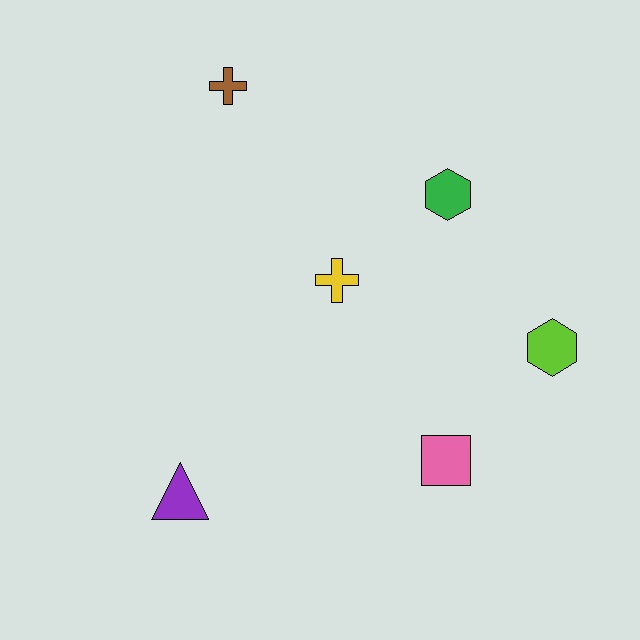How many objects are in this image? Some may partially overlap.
There are 6 objects.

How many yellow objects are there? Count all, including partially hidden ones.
There is 1 yellow object.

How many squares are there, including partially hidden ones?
There is 1 square.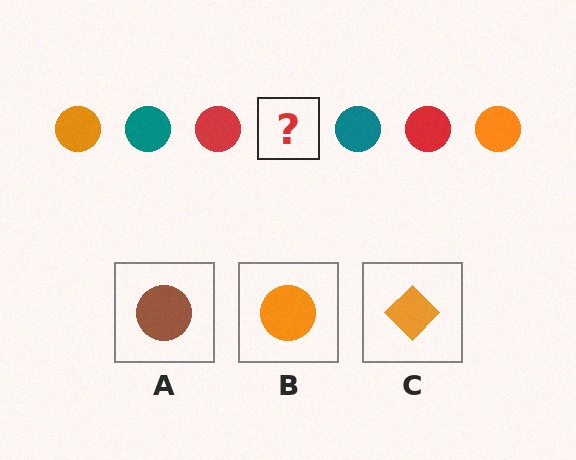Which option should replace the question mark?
Option B.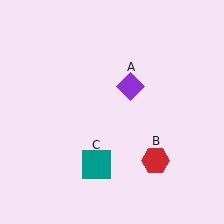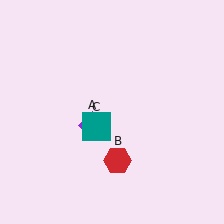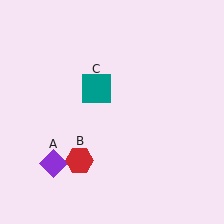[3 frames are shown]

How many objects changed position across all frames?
3 objects changed position: purple diamond (object A), red hexagon (object B), teal square (object C).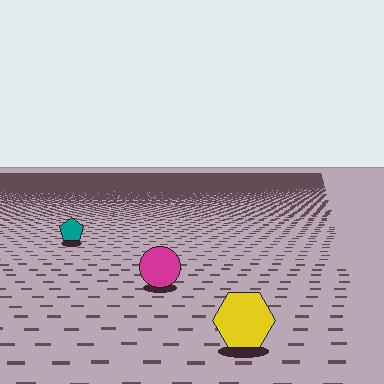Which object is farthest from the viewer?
The teal pentagon is farthest from the viewer. It appears smaller and the ground texture around it is denser.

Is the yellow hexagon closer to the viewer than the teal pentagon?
Yes. The yellow hexagon is closer — you can tell from the texture gradient: the ground texture is coarser near it.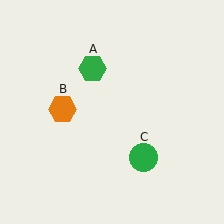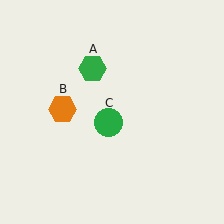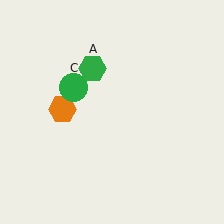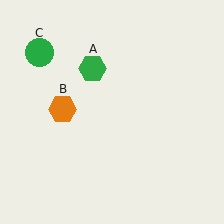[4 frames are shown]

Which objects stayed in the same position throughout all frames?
Green hexagon (object A) and orange hexagon (object B) remained stationary.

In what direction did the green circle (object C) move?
The green circle (object C) moved up and to the left.